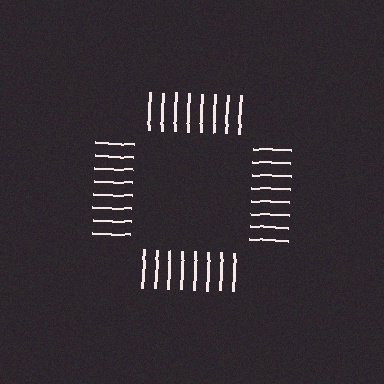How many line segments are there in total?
32 — 8 along each of the 4 edges.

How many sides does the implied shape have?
4 sides — the line-ends trace a square.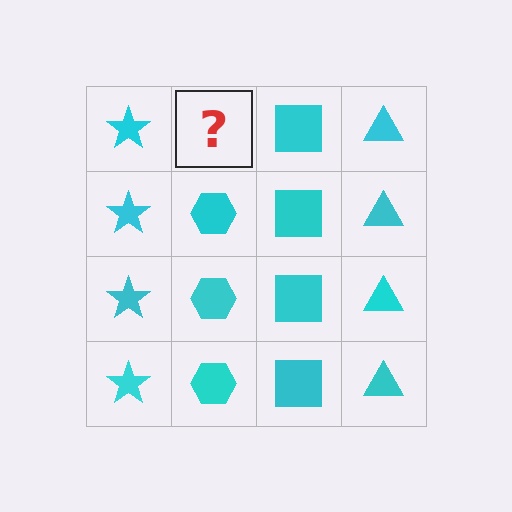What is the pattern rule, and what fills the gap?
The rule is that each column has a consistent shape. The gap should be filled with a cyan hexagon.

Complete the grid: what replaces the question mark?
The question mark should be replaced with a cyan hexagon.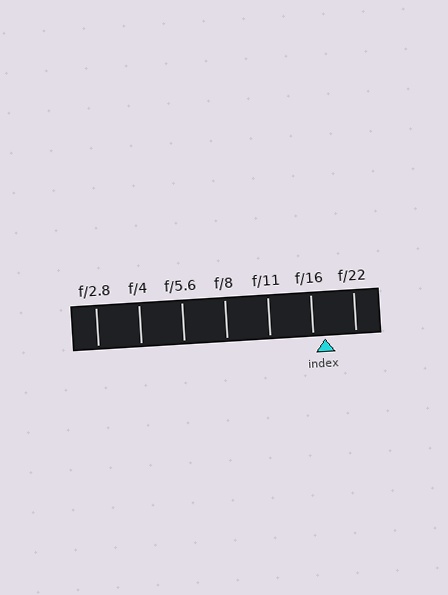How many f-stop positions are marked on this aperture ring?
There are 7 f-stop positions marked.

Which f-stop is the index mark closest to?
The index mark is closest to f/16.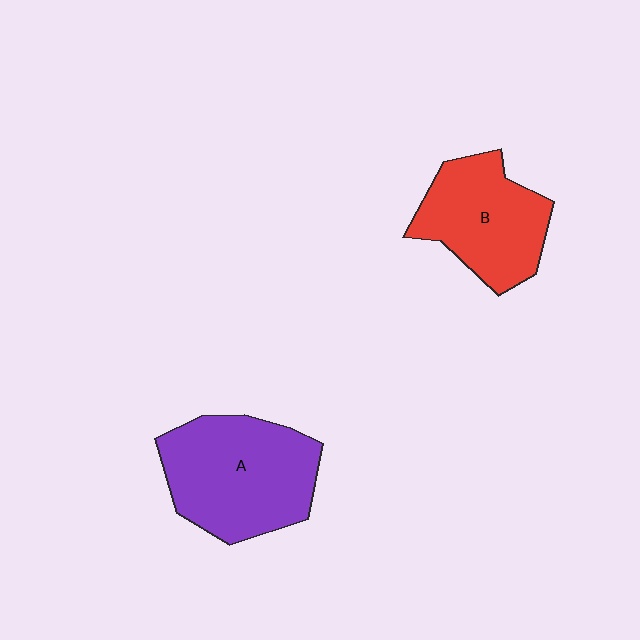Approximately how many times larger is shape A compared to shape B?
Approximately 1.3 times.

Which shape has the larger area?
Shape A (purple).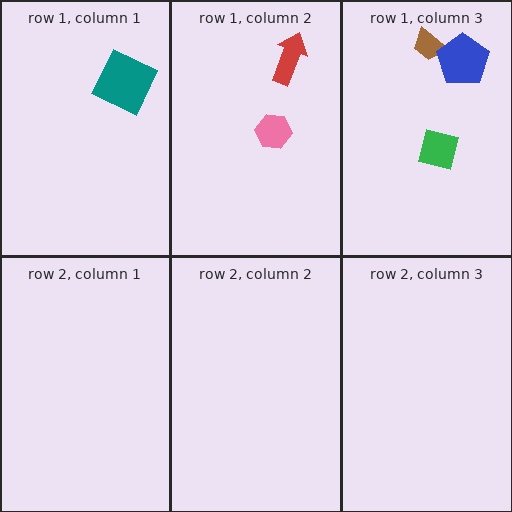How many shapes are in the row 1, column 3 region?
3.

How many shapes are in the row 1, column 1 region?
1.